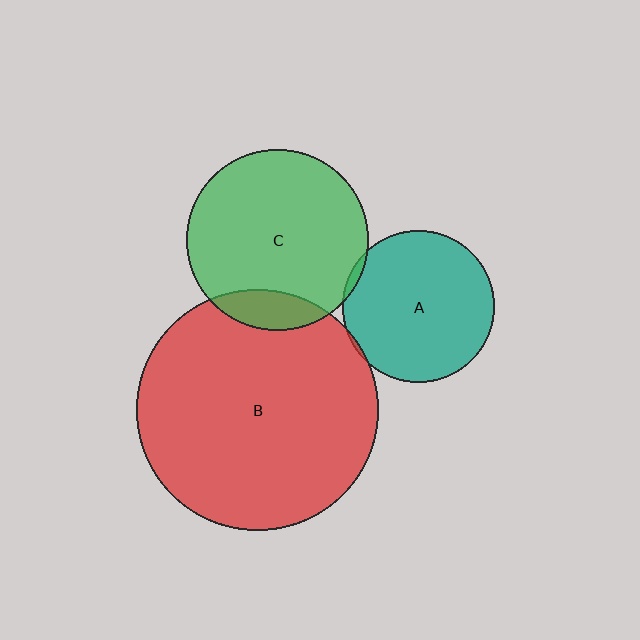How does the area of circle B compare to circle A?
Approximately 2.5 times.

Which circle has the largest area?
Circle B (red).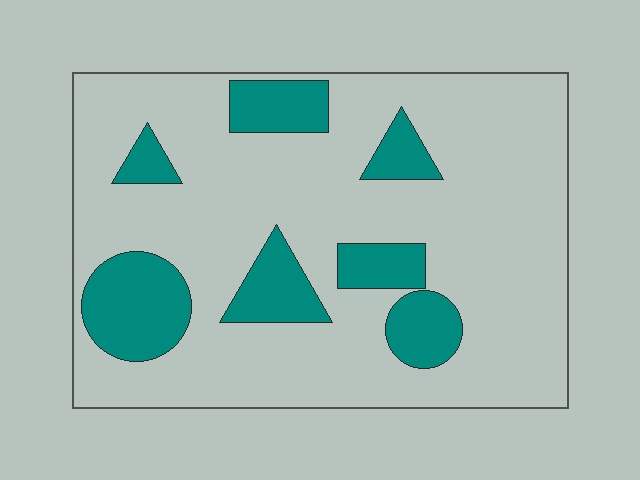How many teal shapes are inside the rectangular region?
7.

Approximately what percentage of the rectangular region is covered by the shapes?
Approximately 20%.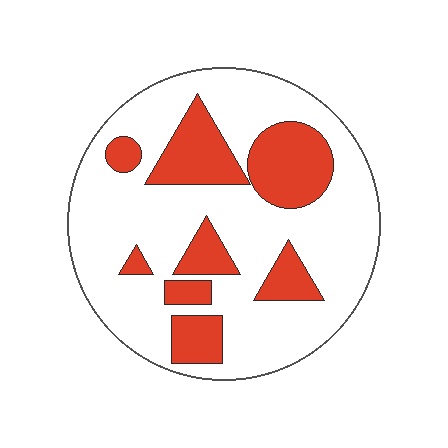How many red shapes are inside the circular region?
8.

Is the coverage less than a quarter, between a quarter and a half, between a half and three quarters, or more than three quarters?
Between a quarter and a half.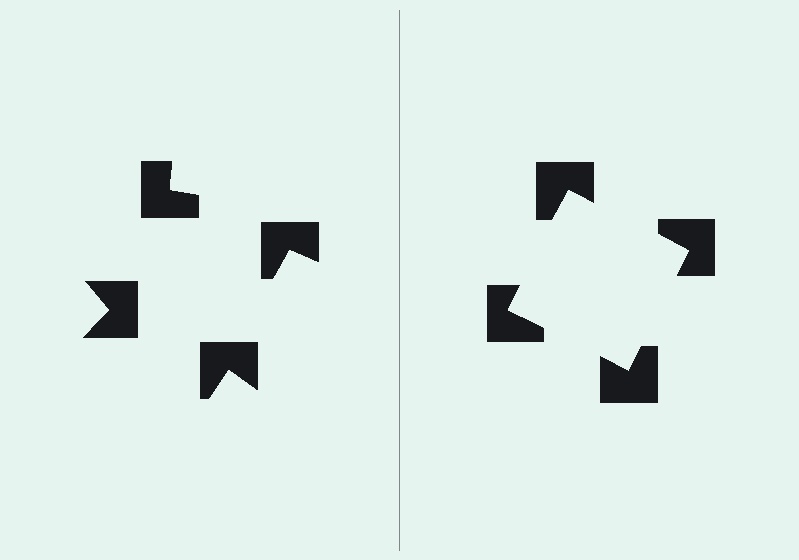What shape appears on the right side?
An illusory square.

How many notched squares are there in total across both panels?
8 — 4 on each side.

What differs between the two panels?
The notched squares are positioned identically on both sides; only the wedge orientations differ. On the right they align to a square; on the left they are misaligned.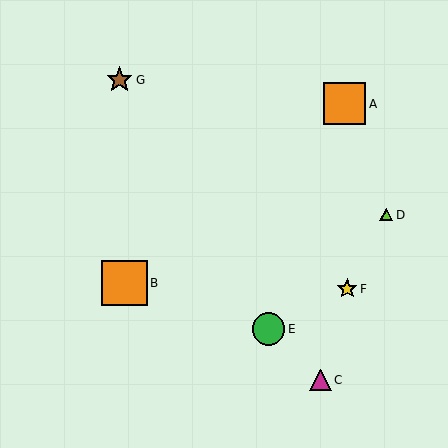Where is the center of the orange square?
The center of the orange square is at (345, 104).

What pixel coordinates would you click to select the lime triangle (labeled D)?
Click at (386, 215) to select the lime triangle D.